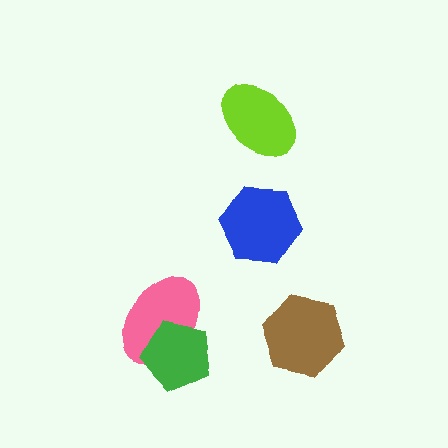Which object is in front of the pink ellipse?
The green pentagon is in front of the pink ellipse.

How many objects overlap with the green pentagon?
1 object overlaps with the green pentagon.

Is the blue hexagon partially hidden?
No, no other shape covers it.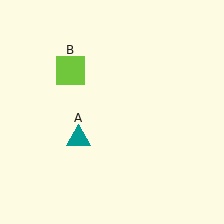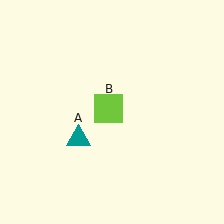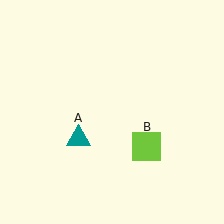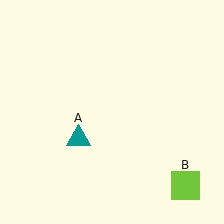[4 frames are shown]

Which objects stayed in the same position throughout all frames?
Teal triangle (object A) remained stationary.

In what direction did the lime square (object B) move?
The lime square (object B) moved down and to the right.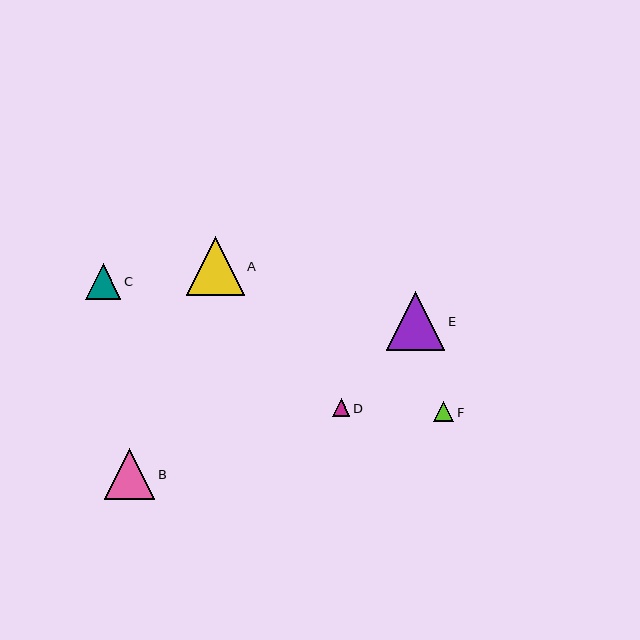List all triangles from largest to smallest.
From largest to smallest: E, A, B, C, F, D.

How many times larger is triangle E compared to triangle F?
Triangle E is approximately 2.8 times the size of triangle F.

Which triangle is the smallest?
Triangle D is the smallest with a size of approximately 18 pixels.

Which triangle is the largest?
Triangle E is the largest with a size of approximately 58 pixels.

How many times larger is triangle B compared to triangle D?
Triangle B is approximately 2.9 times the size of triangle D.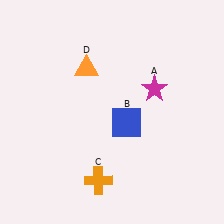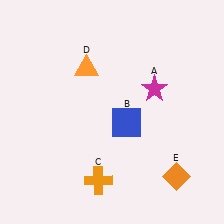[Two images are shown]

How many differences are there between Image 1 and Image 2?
There is 1 difference between the two images.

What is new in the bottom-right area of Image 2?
An orange diamond (E) was added in the bottom-right area of Image 2.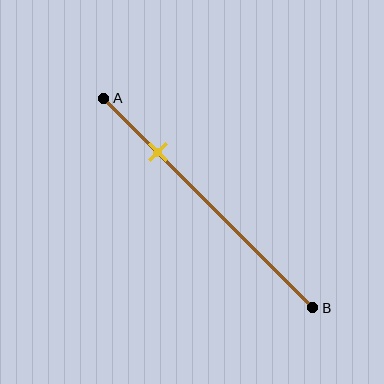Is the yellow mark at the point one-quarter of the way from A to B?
Yes, the mark is approximately at the one-quarter point.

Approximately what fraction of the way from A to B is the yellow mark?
The yellow mark is approximately 25% of the way from A to B.